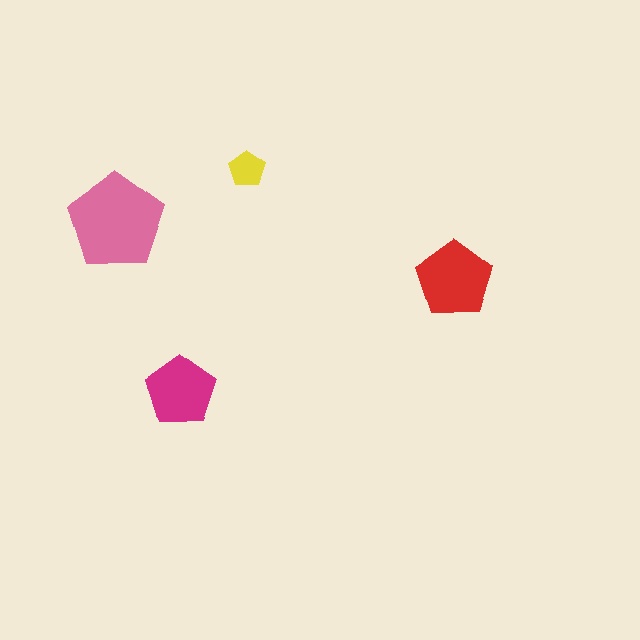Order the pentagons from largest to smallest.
the pink one, the red one, the magenta one, the yellow one.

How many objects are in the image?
There are 4 objects in the image.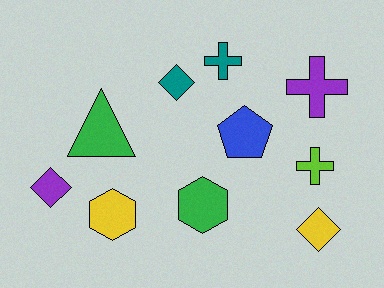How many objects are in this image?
There are 10 objects.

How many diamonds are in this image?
There are 3 diamonds.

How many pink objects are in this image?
There are no pink objects.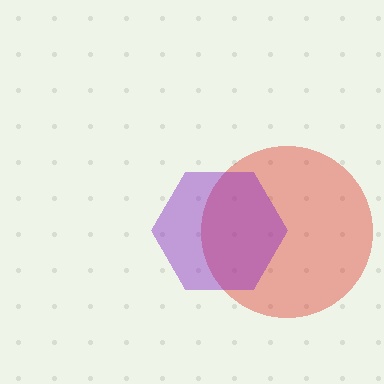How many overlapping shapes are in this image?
There are 2 overlapping shapes in the image.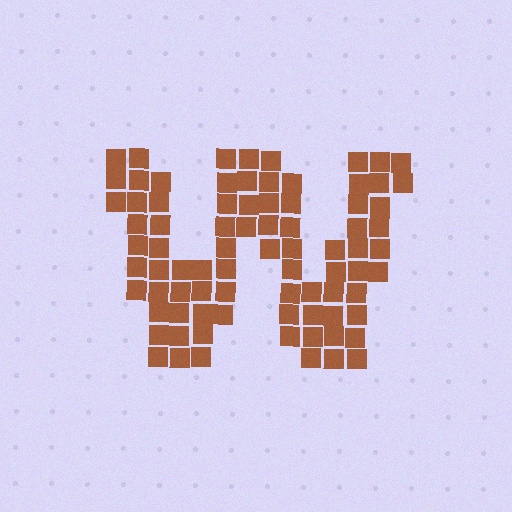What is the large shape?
The large shape is the letter W.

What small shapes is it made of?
It is made of small squares.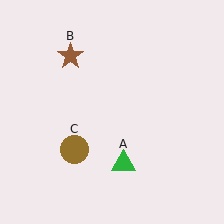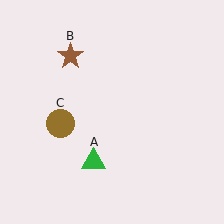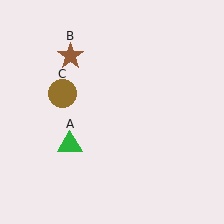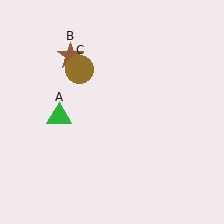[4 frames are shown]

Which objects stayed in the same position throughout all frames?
Brown star (object B) remained stationary.